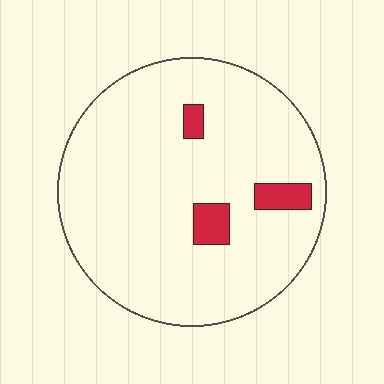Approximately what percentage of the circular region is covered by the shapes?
Approximately 5%.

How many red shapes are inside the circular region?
3.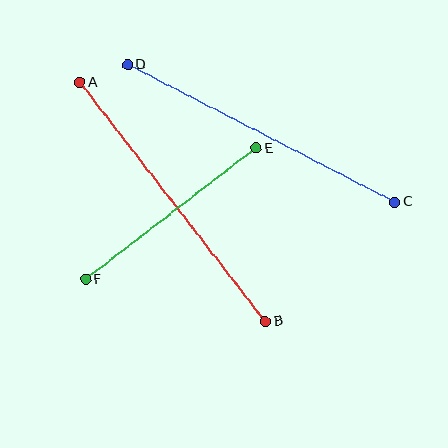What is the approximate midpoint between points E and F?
The midpoint is at approximately (171, 214) pixels.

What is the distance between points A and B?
The distance is approximately 303 pixels.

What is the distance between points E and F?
The distance is approximately 215 pixels.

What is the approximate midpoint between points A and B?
The midpoint is at approximately (173, 202) pixels.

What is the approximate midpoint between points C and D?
The midpoint is at approximately (261, 133) pixels.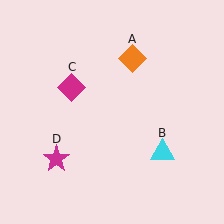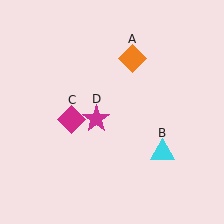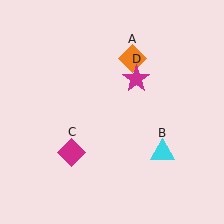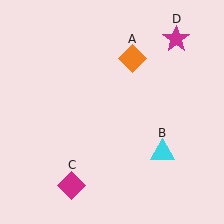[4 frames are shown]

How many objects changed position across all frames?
2 objects changed position: magenta diamond (object C), magenta star (object D).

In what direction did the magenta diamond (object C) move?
The magenta diamond (object C) moved down.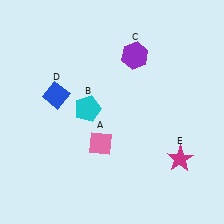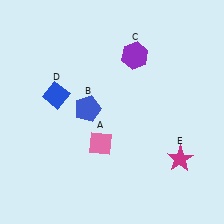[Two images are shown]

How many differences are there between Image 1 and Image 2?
There is 1 difference between the two images.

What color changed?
The pentagon (B) changed from cyan in Image 1 to blue in Image 2.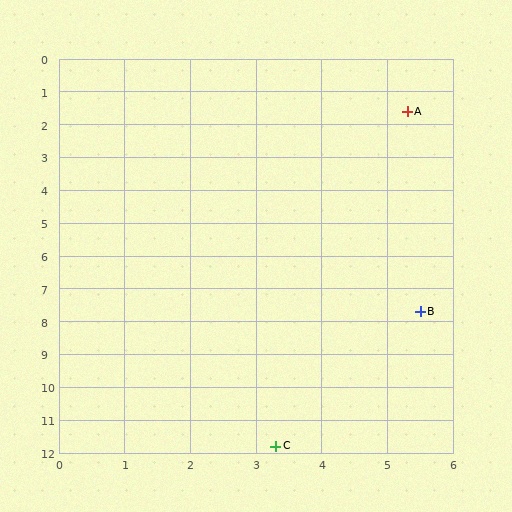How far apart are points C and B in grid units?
Points C and B are about 4.7 grid units apart.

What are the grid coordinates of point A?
Point A is at approximately (5.3, 1.6).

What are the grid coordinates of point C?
Point C is at approximately (3.3, 11.8).